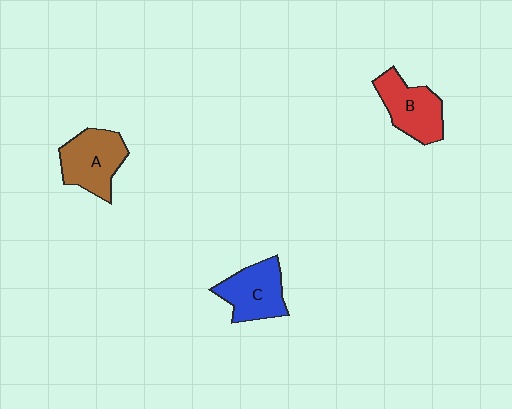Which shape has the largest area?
Shape A (brown).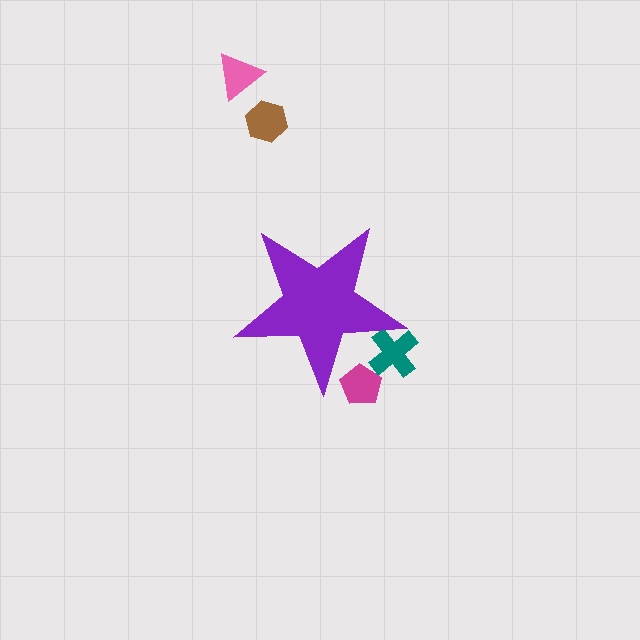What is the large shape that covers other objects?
A purple star.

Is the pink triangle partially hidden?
No, the pink triangle is fully visible.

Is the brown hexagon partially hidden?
No, the brown hexagon is fully visible.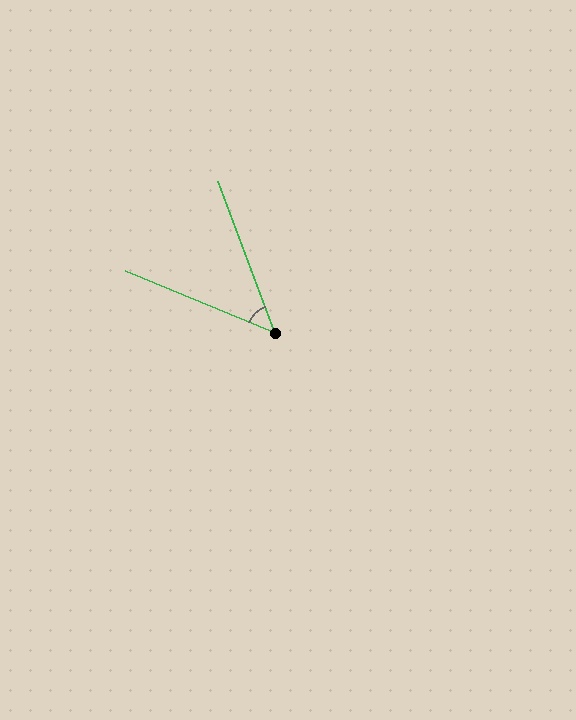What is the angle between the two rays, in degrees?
Approximately 47 degrees.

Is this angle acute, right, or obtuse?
It is acute.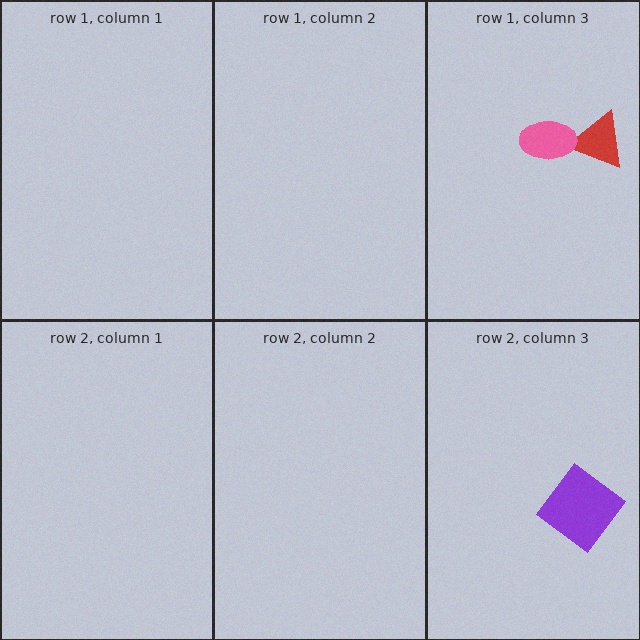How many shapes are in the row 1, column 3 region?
2.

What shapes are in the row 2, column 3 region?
The purple diamond.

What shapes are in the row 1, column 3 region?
The red triangle, the pink ellipse.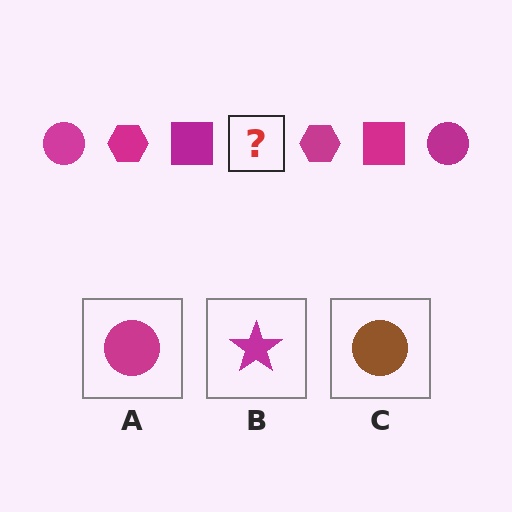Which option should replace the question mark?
Option A.